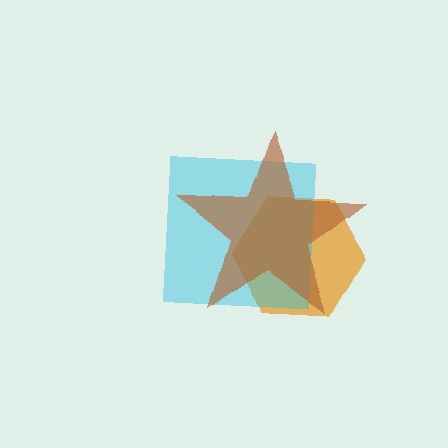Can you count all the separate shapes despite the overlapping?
Yes, there are 3 separate shapes.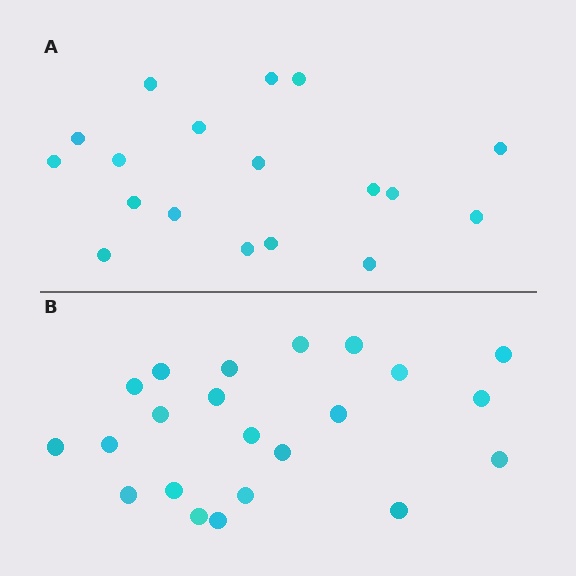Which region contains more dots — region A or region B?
Region B (the bottom region) has more dots.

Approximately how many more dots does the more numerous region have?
Region B has about 4 more dots than region A.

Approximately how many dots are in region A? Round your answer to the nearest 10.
About 20 dots. (The exact count is 18, which rounds to 20.)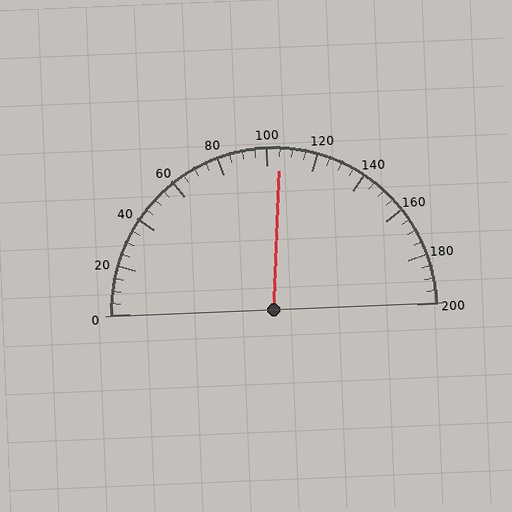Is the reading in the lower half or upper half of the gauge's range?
The reading is in the upper half of the range (0 to 200).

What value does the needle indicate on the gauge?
The needle indicates approximately 105.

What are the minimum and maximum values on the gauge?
The gauge ranges from 0 to 200.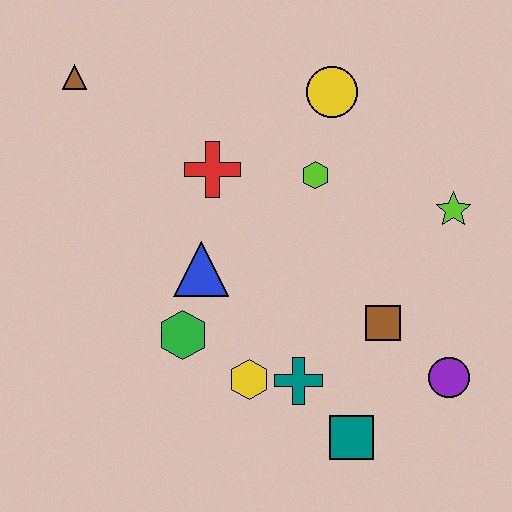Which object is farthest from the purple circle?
The brown triangle is farthest from the purple circle.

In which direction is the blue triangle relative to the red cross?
The blue triangle is below the red cross.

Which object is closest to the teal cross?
The yellow hexagon is closest to the teal cross.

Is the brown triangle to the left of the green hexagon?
Yes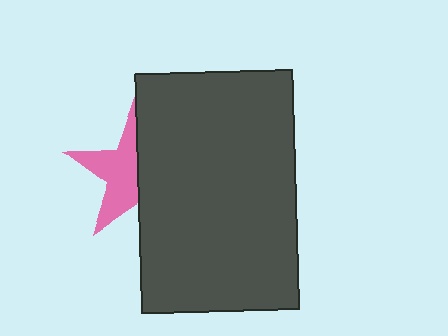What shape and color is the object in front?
The object in front is a dark gray rectangle.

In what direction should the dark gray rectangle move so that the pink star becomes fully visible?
The dark gray rectangle should move right. That is the shortest direction to clear the overlap and leave the pink star fully visible.